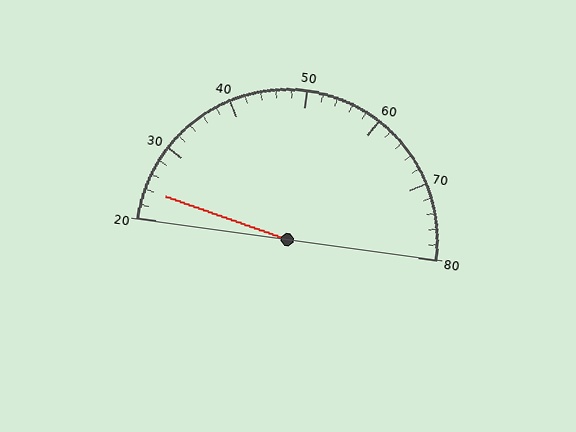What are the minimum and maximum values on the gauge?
The gauge ranges from 20 to 80.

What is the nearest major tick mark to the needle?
The nearest major tick mark is 20.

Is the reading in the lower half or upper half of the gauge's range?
The reading is in the lower half of the range (20 to 80).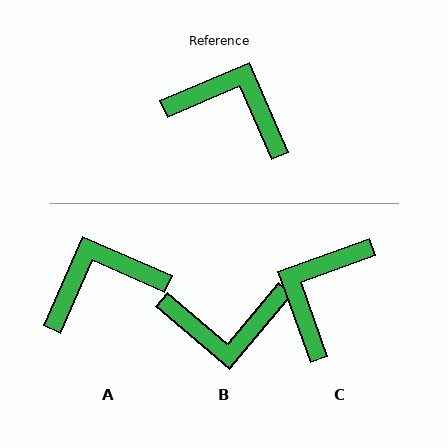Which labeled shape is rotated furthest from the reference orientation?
B, about 153 degrees away.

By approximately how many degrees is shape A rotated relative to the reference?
Approximately 43 degrees counter-clockwise.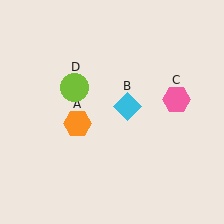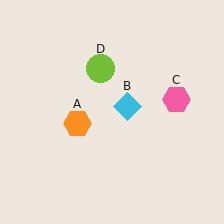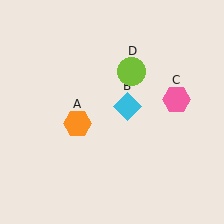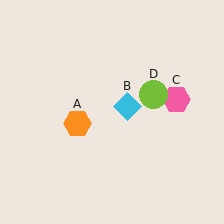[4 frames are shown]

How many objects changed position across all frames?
1 object changed position: lime circle (object D).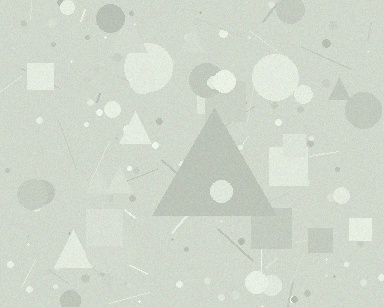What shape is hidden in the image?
A triangle is hidden in the image.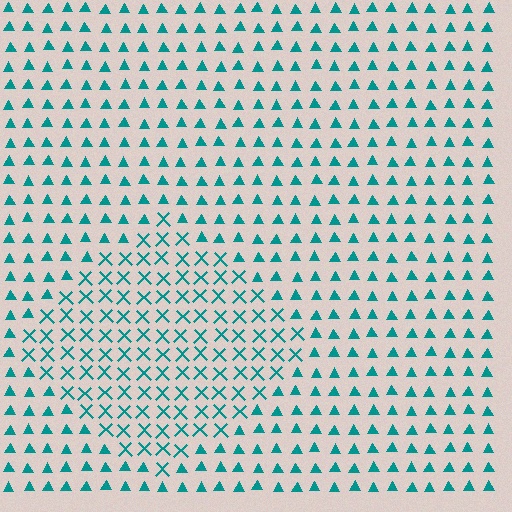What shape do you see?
I see a diamond.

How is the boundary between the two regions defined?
The boundary is defined by a change in element shape: X marks inside vs. triangles outside. All elements share the same color and spacing.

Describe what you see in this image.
The image is filled with small teal elements arranged in a uniform grid. A diamond-shaped region contains X marks, while the surrounding area contains triangles. The boundary is defined purely by the change in element shape.